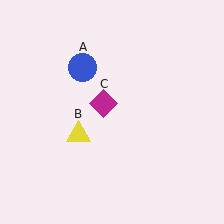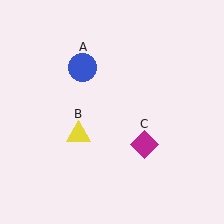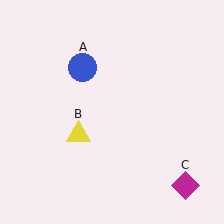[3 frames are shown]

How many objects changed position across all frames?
1 object changed position: magenta diamond (object C).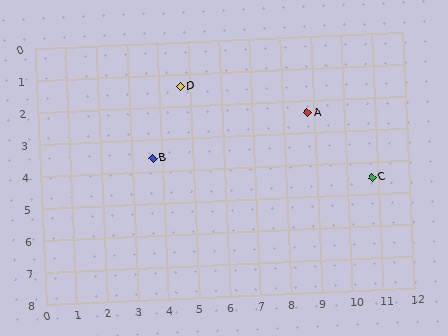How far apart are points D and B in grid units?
Points D and B are about 2.4 grid units apart.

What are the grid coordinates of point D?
Point D is at approximately (4.7, 1.4).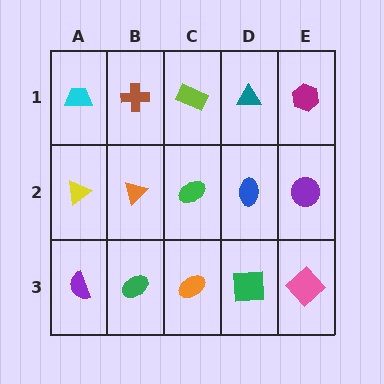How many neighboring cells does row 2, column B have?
4.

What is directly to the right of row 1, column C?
A teal triangle.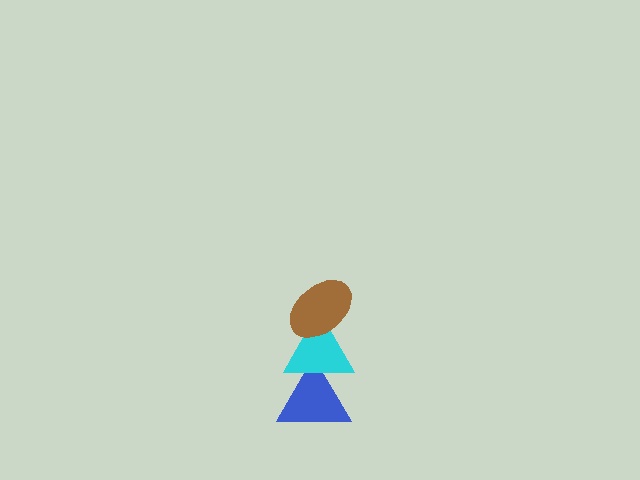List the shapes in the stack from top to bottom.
From top to bottom: the brown ellipse, the cyan triangle, the blue triangle.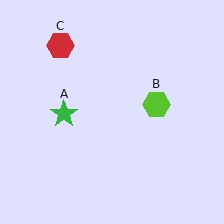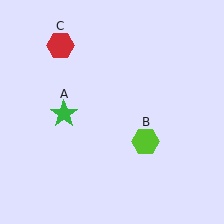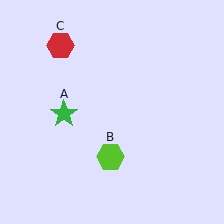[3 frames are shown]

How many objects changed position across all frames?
1 object changed position: lime hexagon (object B).